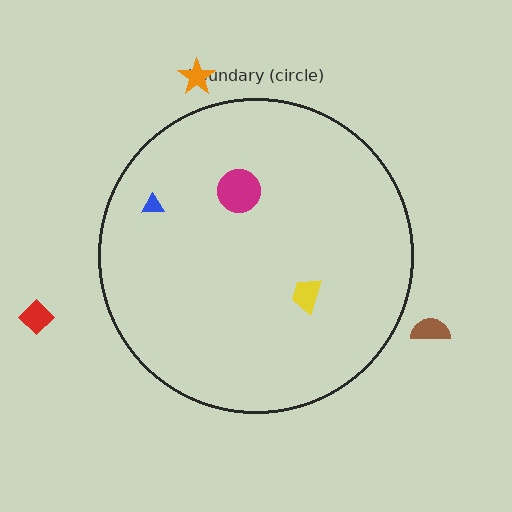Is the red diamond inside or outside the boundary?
Outside.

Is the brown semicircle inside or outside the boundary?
Outside.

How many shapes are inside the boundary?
3 inside, 3 outside.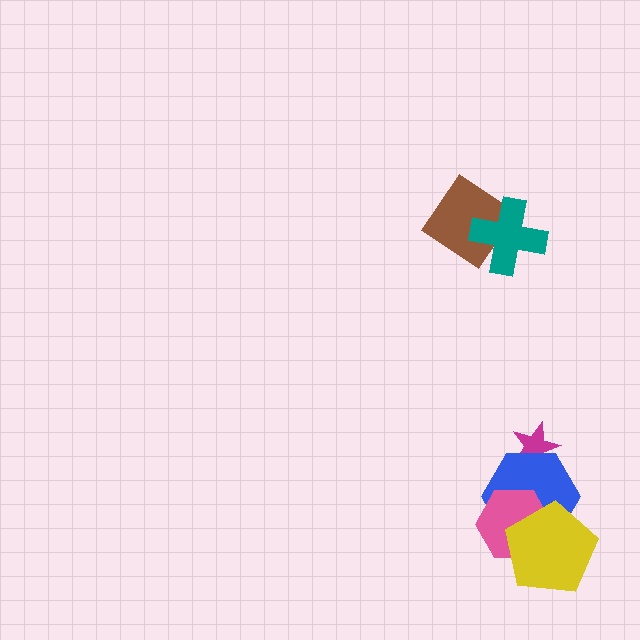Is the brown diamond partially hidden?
Yes, it is partially covered by another shape.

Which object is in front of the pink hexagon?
The yellow pentagon is in front of the pink hexagon.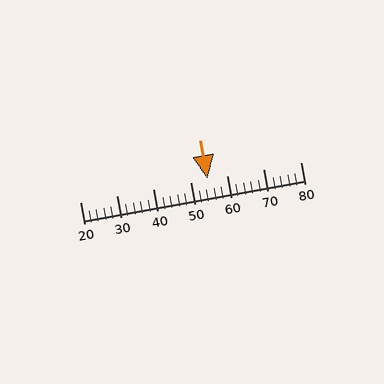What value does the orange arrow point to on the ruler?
The orange arrow points to approximately 55.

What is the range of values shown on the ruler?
The ruler shows values from 20 to 80.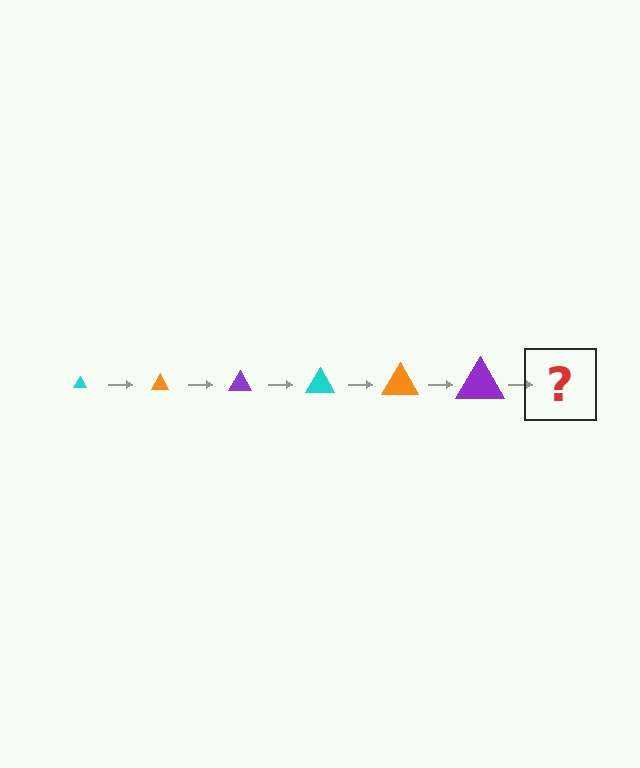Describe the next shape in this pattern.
It should be a cyan triangle, larger than the previous one.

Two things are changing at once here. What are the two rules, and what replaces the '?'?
The two rules are that the triangle grows larger each step and the color cycles through cyan, orange, and purple. The '?' should be a cyan triangle, larger than the previous one.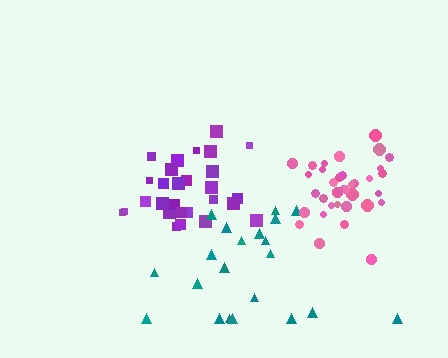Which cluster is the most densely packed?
Pink.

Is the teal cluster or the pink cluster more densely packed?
Pink.